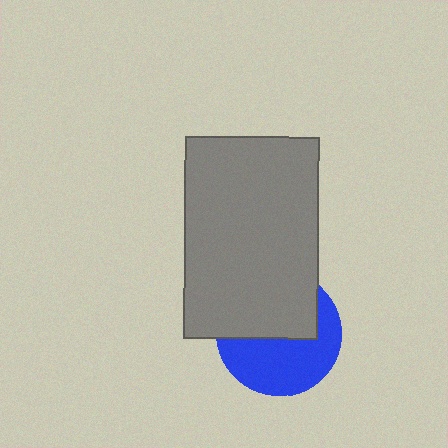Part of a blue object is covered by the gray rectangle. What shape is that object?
It is a circle.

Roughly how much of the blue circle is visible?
About half of it is visible (roughly 51%).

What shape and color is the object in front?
The object in front is a gray rectangle.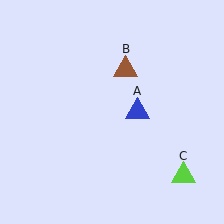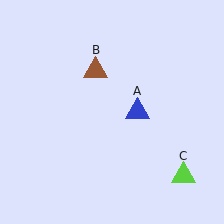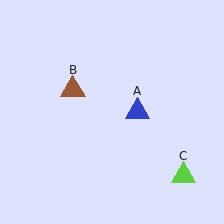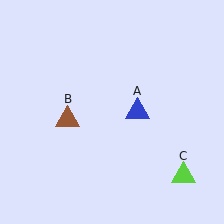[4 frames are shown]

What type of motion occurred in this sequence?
The brown triangle (object B) rotated counterclockwise around the center of the scene.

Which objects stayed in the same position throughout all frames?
Blue triangle (object A) and lime triangle (object C) remained stationary.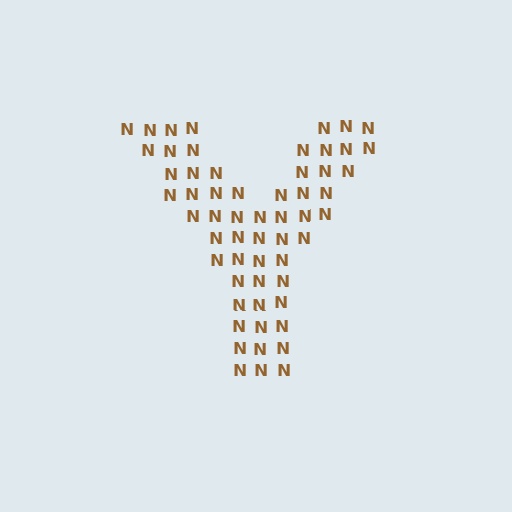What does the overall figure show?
The overall figure shows the letter Y.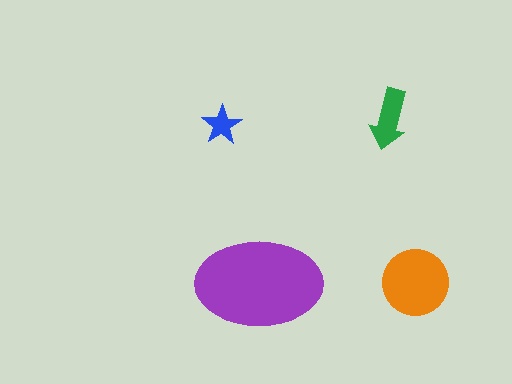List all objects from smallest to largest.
The blue star, the green arrow, the orange circle, the purple ellipse.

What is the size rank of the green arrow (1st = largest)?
3rd.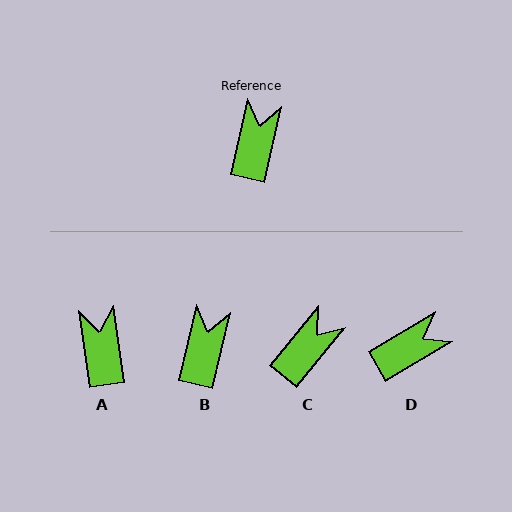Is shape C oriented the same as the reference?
No, it is off by about 27 degrees.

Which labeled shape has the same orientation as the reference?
B.